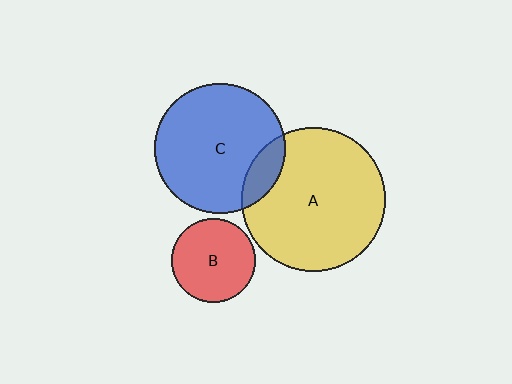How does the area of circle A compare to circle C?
Approximately 1.2 times.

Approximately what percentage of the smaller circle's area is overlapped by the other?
Approximately 15%.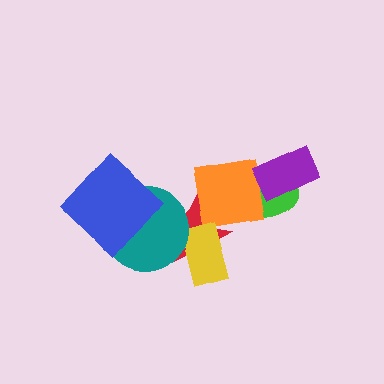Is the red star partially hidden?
Yes, it is partially covered by another shape.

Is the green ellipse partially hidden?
Yes, it is partially covered by another shape.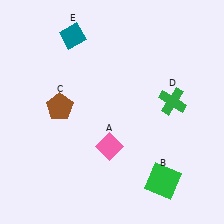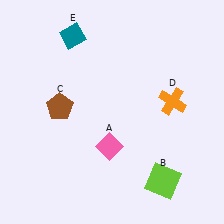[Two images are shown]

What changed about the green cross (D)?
In Image 1, D is green. In Image 2, it changed to orange.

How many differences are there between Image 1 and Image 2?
There are 2 differences between the two images.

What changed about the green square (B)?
In Image 1, B is green. In Image 2, it changed to lime.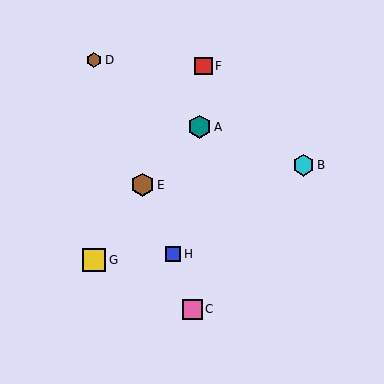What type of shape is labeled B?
Shape B is a cyan hexagon.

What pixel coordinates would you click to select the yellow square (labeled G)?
Click at (94, 260) to select the yellow square G.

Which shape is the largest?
The yellow square (labeled G) is the largest.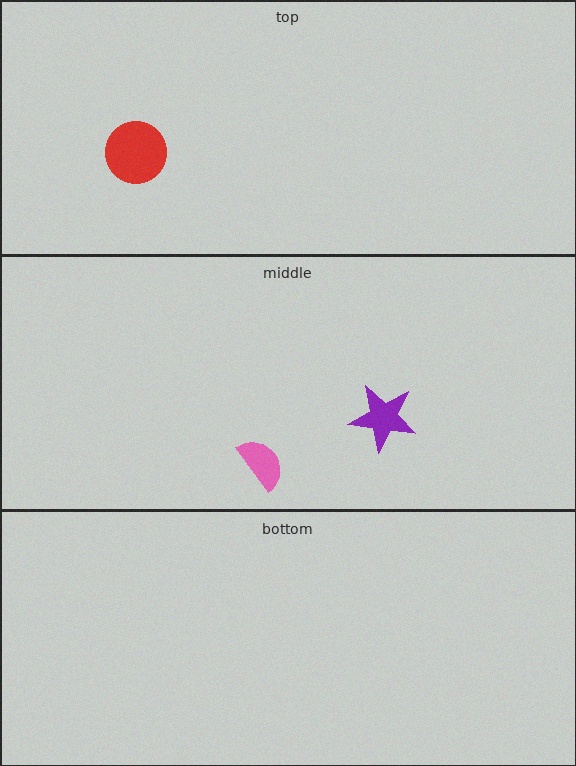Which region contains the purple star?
The middle region.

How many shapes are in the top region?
1.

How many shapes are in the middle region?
2.